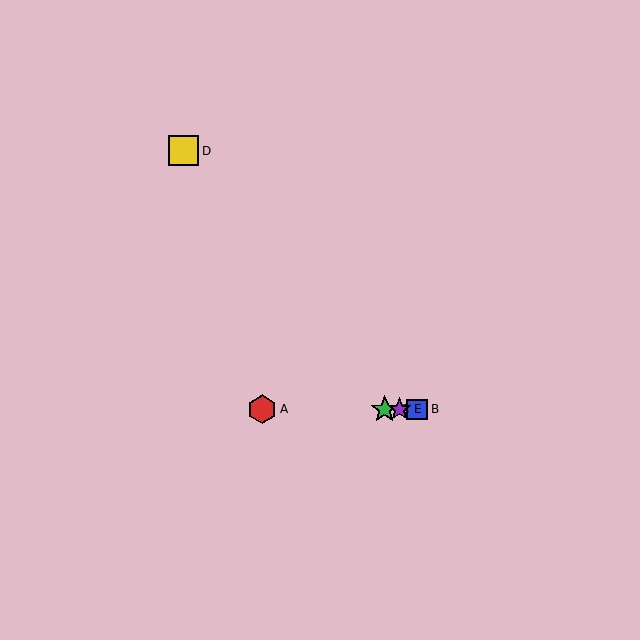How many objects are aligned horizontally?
4 objects (A, B, C, E) are aligned horizontally.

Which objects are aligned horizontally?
Objects A, B, C, E are aligned horizontally.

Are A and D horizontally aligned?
No, A is at y≈409 and D is at y≈151.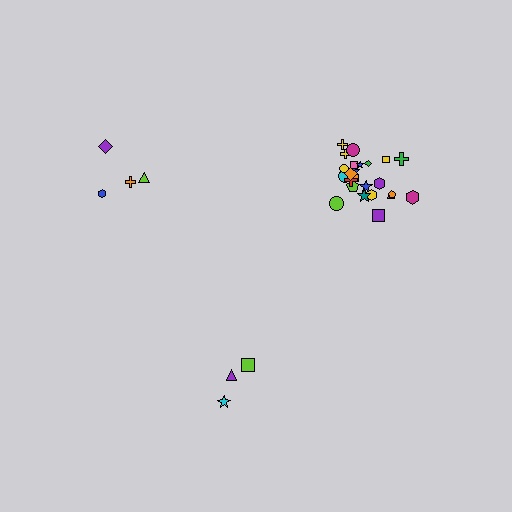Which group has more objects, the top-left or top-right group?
The top-right group.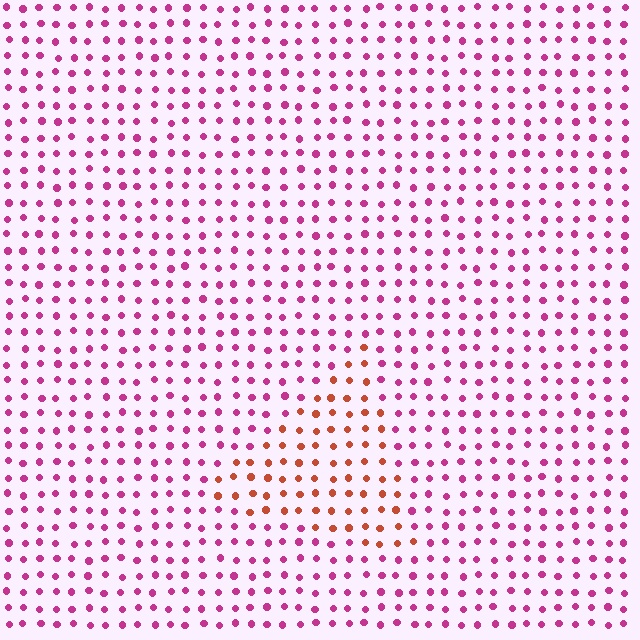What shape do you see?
I see a triangle.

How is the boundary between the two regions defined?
The boundary is defined purely by a slight shift in hue (about 48 degrees). Spacing, size, and orientation are identical on both sides.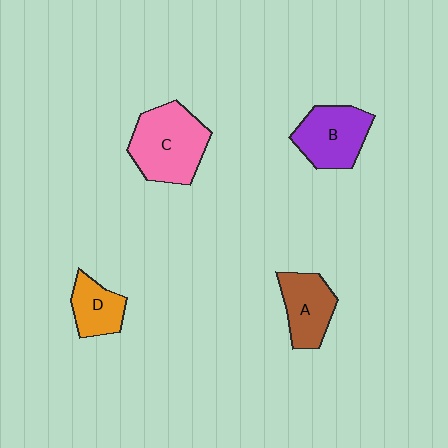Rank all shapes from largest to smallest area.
From largest to smallest: C (pink), B (purple), A (brown), D (orange).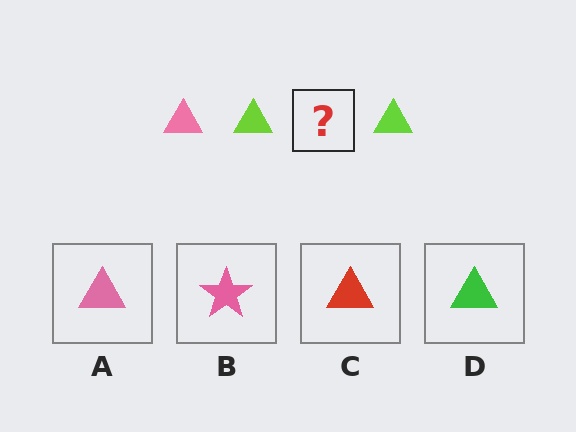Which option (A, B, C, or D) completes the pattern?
A.